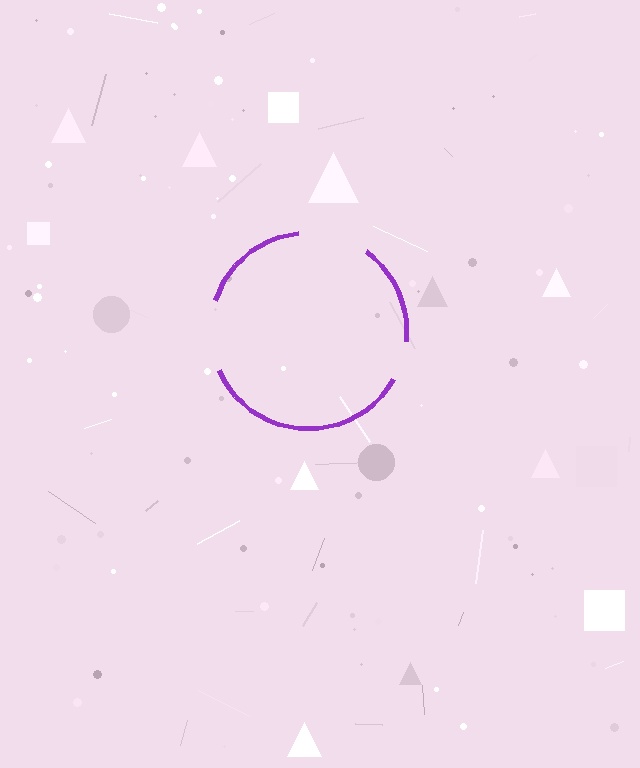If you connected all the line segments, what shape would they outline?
They would outline a circle.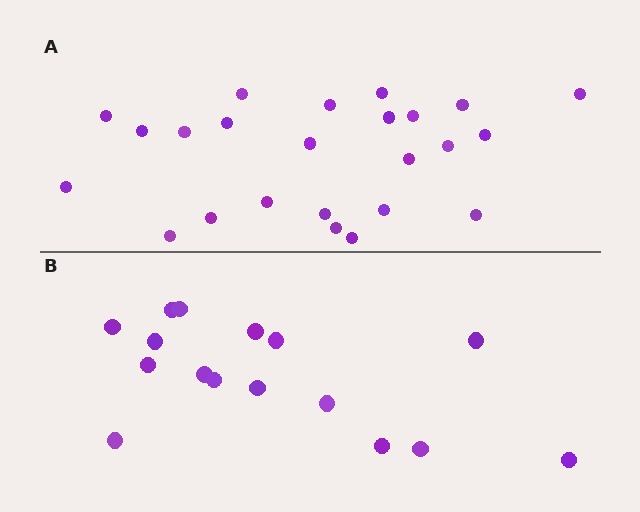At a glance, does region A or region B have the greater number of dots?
Region A (the top region) has more dots.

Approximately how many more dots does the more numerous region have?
Region A has roughly 8 or so more dots than region B.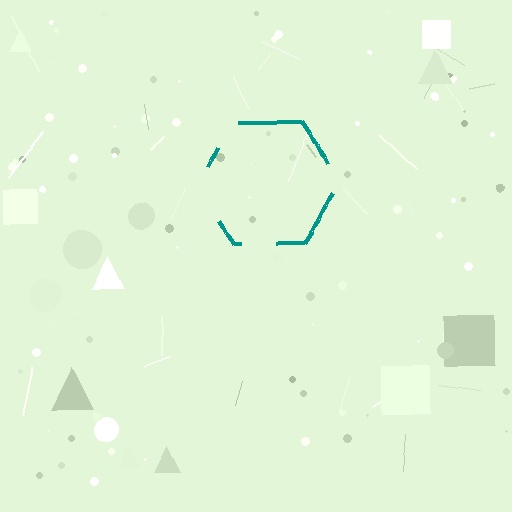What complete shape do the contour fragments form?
The contour fragments form a hexagon.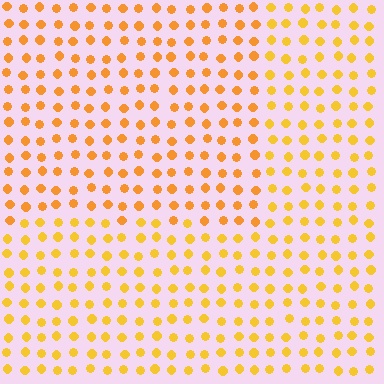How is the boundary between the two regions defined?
The boundary is defined purely by a slight shift in hue (about 16 degrees). Spacing, size, and orientation are identical on both sides.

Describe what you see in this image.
The image is filled with small yellow elements in a uniform arrangement. A rectangle-shaped region is visible where the elements are tinted to a slightly different hue, forming a subtle color boundary.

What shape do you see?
I see a rectangle.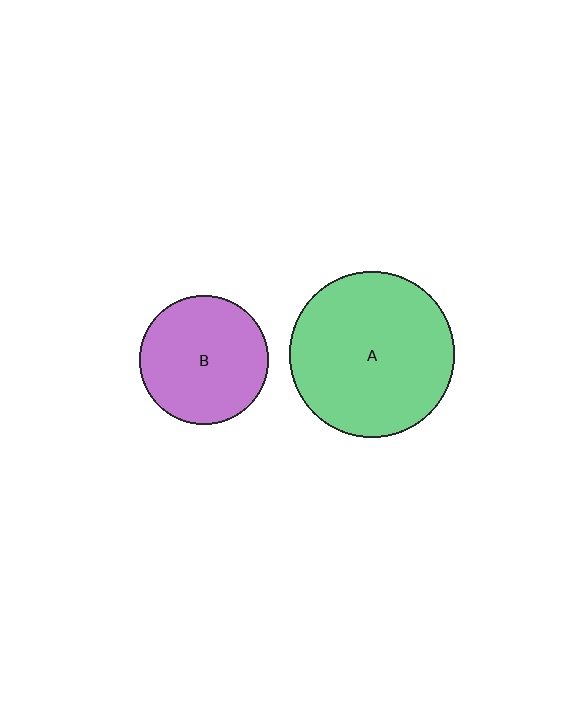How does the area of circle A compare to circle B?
Approximately 1.7 times.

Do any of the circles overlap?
No, none of the circles overlap.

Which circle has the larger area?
Circle A (green).